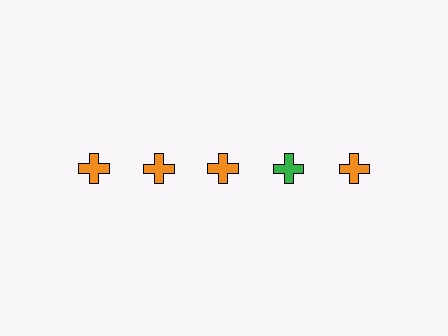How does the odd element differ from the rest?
It has a different color: green instead of orange.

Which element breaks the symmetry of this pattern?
The green cross in the top row, second from right column breaks the symmetry. All other shapes are orange crosses.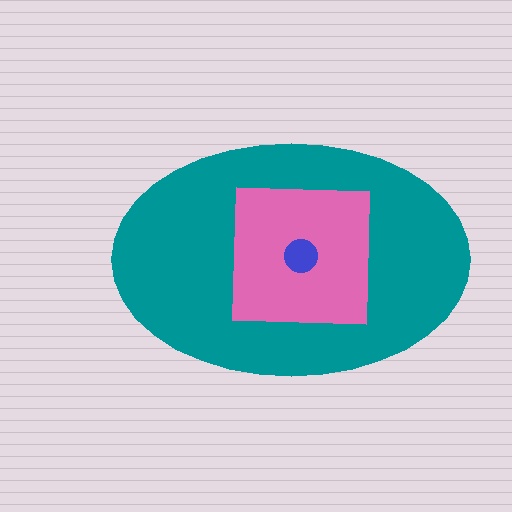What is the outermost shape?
The teal ellipse.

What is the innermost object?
The blue circle.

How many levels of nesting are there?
3.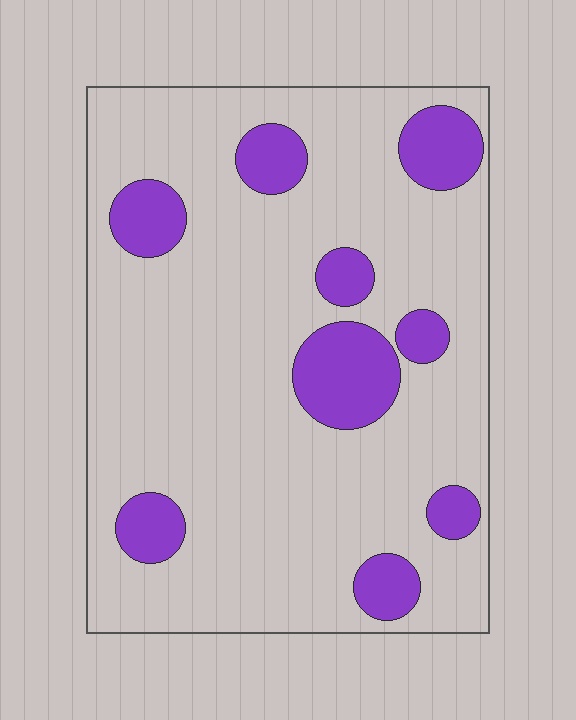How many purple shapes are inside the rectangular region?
9.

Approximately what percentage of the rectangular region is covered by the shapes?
Approximately 20%.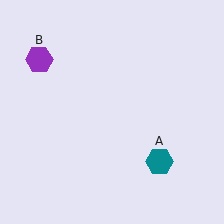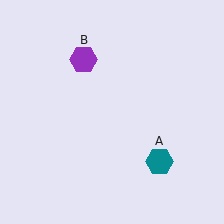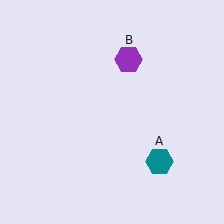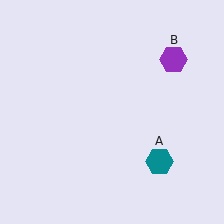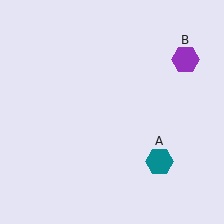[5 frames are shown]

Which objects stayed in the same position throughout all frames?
Teal hexagon (object A) remained stationary.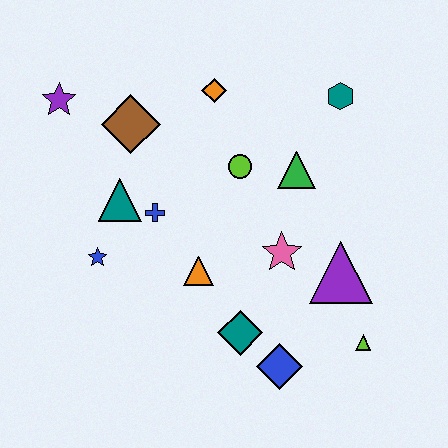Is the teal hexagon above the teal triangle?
Yes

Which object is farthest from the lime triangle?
The purple star is farthest from the lime triangle.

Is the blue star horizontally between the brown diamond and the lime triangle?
No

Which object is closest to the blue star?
The teal triangle is closest to the blue star.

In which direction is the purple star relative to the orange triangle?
The purple star is above the orange triangle.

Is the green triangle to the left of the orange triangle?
No